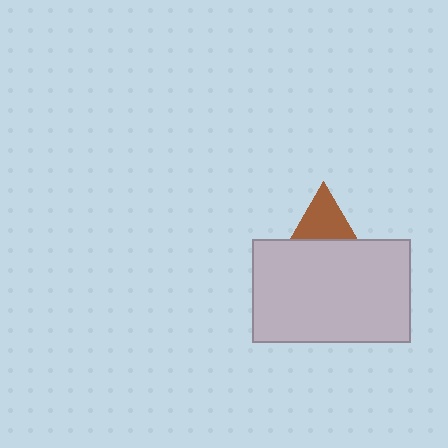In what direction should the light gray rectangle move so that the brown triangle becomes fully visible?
The light gray rectangle should move down. That is the shortest direction to clear the overlap and leave the brown triangle fully visible.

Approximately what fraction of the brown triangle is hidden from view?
Roughly 56% of the brown triangle is hidden behind the light gray rectangle.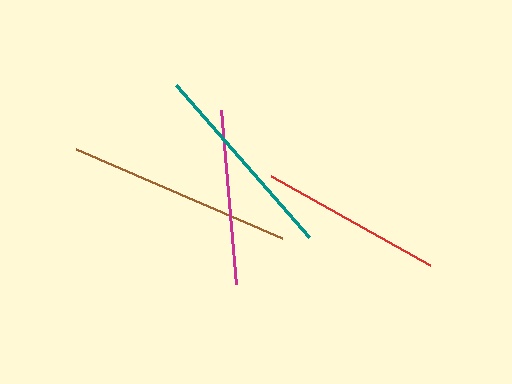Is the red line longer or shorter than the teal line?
The teal line is longer than the red line.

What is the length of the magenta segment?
The magenta segment is approximately 175 pixels long.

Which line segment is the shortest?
The magenta line is the shortest at approximately 175 pixels.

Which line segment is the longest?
The brown line is the longest at approximately 224 pixels.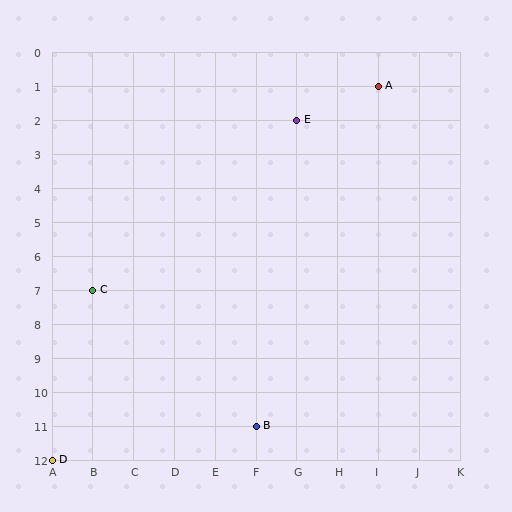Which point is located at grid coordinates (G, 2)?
Point E is at (G, 2).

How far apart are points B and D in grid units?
Points B and D are 5 columns and 1 row apart (about 5.1 grid units diagonally).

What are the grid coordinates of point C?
Point C is at grid coordinates (B, 7).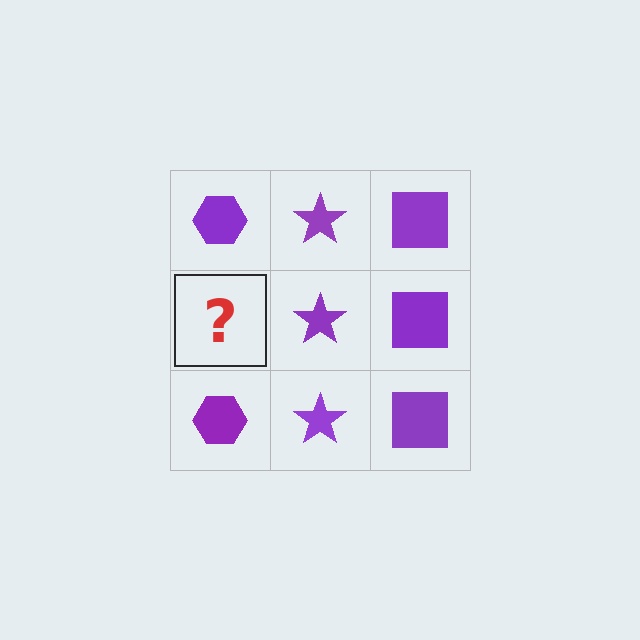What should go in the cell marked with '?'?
The missing cell should contain a purple hexagon.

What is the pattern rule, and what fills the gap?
The rule is that each column has a consistent shape. The gap should be filled with a purple hexagon.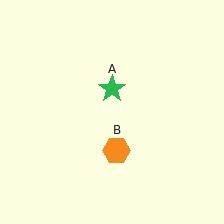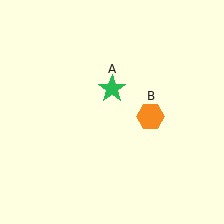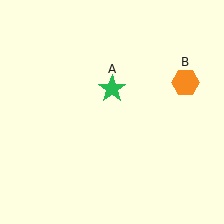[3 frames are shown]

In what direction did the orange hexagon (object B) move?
The orange hexagon (object B) moved up and to the right.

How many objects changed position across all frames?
1 object changed position: orange hexagon (object B).